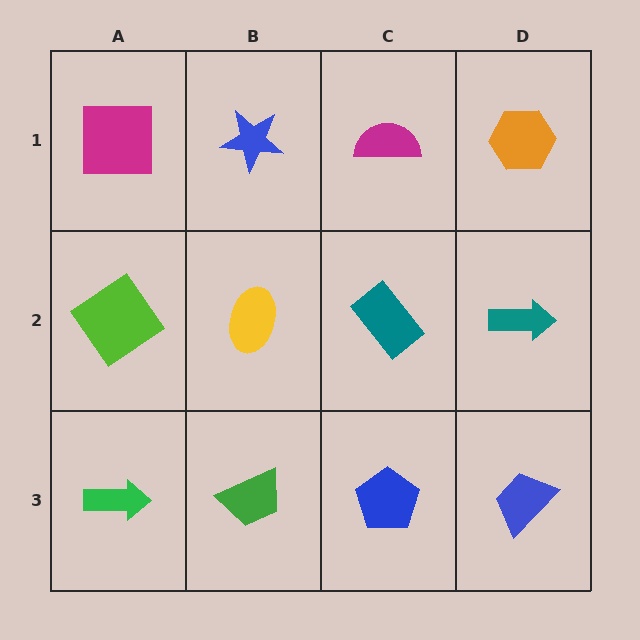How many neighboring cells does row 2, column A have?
3.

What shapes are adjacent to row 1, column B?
A yellow ellipse (row 2, column B), a magenta square (row 1, column A), a magenta semicircle (row 1, column C).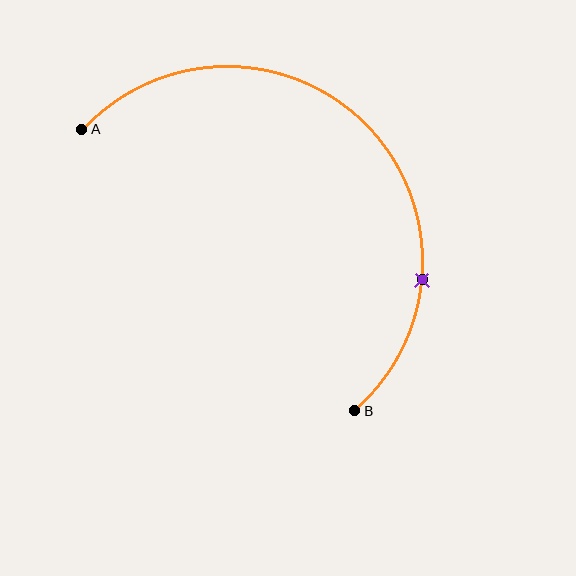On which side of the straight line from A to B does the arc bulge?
The arc bulges above and to the right of the straight line connecting A and B.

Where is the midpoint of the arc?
The arc midpoint is the point on the curve farthest from the straight line joining A and B. It sits above and to the right of that line.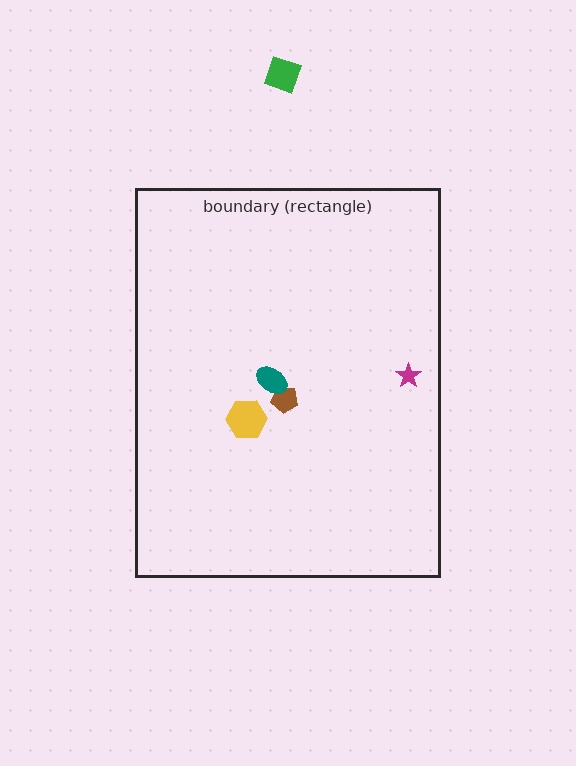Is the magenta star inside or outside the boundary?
Inside.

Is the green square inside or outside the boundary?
Outside.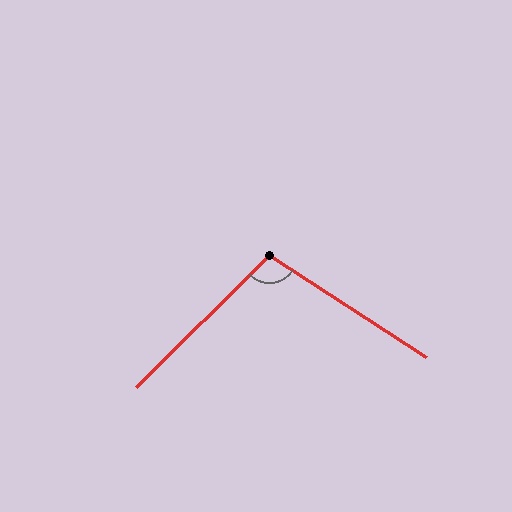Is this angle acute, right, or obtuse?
It is obtuse.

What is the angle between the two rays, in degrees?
Approximately 102 degrees.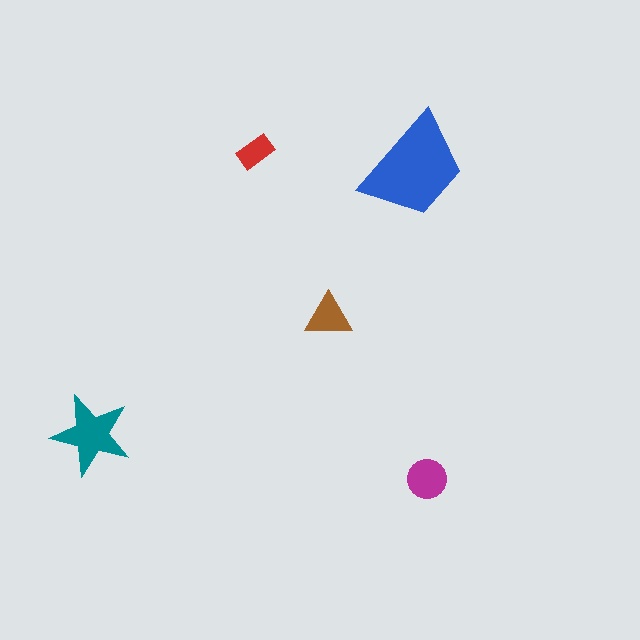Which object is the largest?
The blue trapezoid.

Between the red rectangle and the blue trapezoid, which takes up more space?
The blue trapezoid.